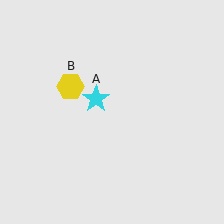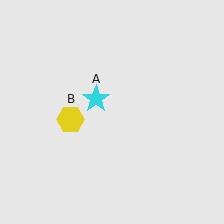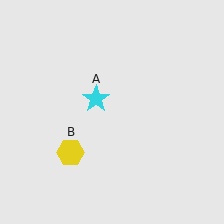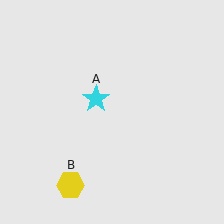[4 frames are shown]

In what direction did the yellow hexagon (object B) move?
The yellow hexagon (object B) moved down.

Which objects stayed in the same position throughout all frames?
Cyan star (object A) remained stationary.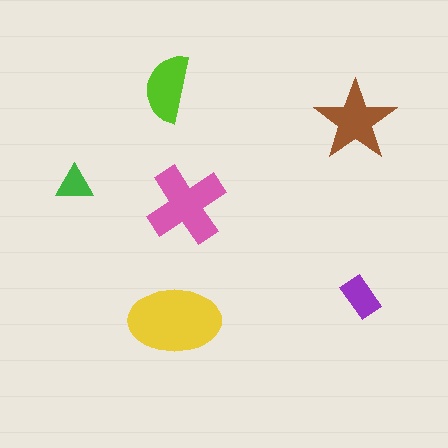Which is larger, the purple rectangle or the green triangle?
The purple rectangle.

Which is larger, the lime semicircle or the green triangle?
The lime semicircle.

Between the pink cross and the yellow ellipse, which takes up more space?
The yellow ellipse.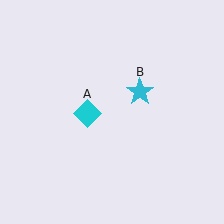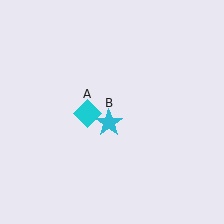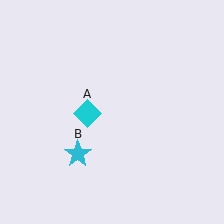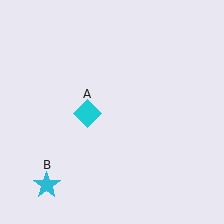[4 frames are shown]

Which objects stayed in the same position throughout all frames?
Cyan diamond (object A) remained stationary.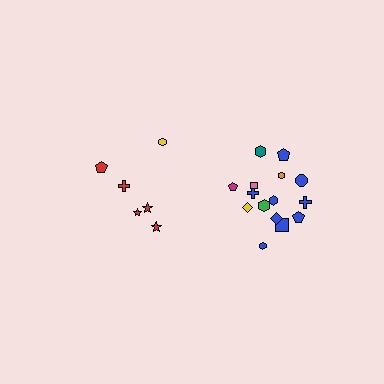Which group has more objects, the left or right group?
The right group.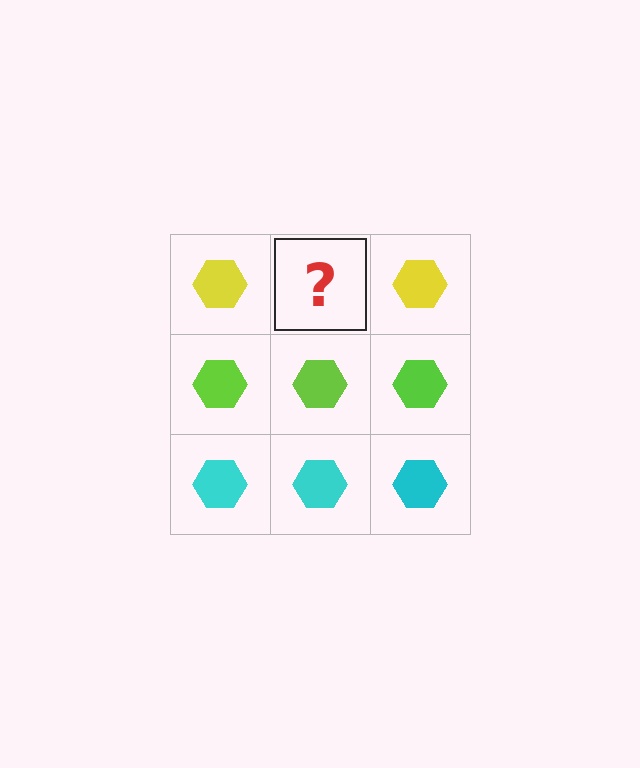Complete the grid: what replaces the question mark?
The question mark should be replaced with a yellow hexagon.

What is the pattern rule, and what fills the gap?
The rule is that each row has a consistent color. The gap should be filled with a yellow hexagon.